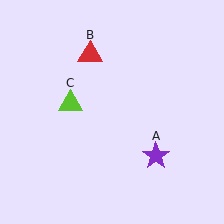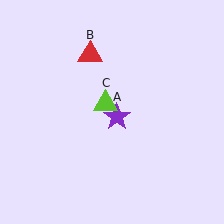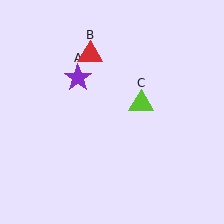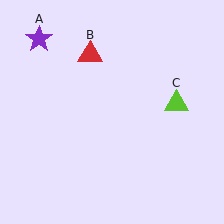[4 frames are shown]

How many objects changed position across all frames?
2 objects changed position: purple star (object A), lime triangle (object C).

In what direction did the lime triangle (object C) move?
The lime triangle (object C) moved right.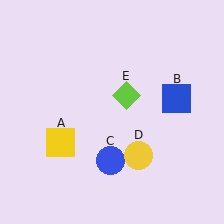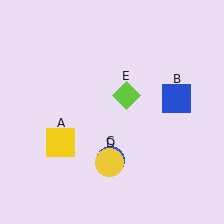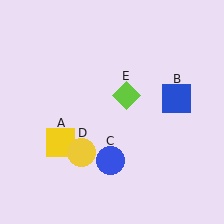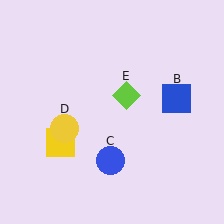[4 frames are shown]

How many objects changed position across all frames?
1 object changed position: yellow circle (object D).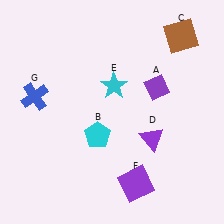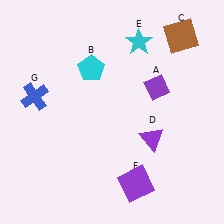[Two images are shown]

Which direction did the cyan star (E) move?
The cyan star (E) moved up.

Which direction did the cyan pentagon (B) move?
The cyan pentagon (B) moved up.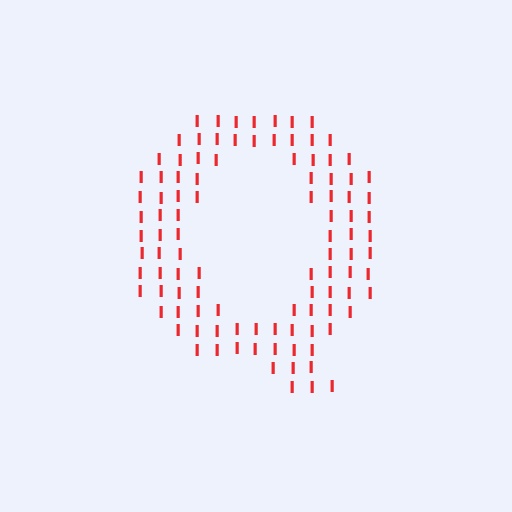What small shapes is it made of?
It is made of small letter I's.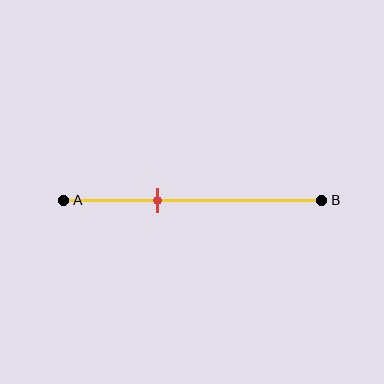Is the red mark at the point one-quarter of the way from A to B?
No, the mark is at about 35% from A, not at the 25% one-quarter point.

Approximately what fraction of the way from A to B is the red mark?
The red mark is approximately 35% of the way from A to B.